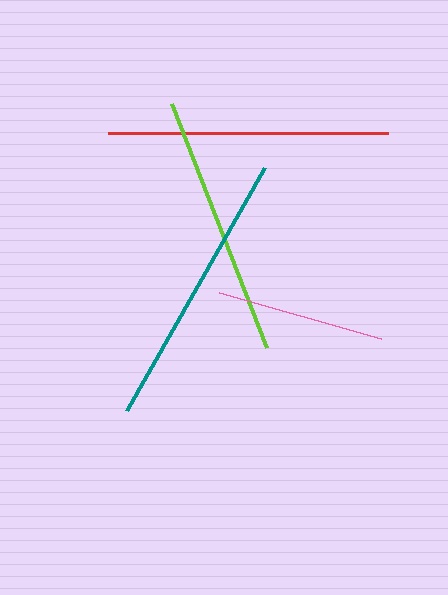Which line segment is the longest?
The red line is the longest at approximately 280 pixels.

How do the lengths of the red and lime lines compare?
The red and lime lines are approximately the same length.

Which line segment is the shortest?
The pink line is the shortest at approximately 169 pixels.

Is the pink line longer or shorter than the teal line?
The teal line is longer than the pink line.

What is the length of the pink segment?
The pink segment is approximately 169 pixels long.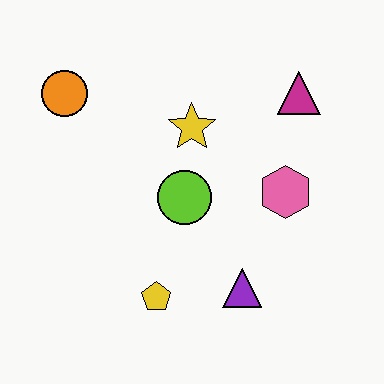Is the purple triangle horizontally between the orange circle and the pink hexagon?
Yes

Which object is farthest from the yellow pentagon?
The magenta triangle is farthest from the yellow pentagon.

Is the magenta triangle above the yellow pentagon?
Yes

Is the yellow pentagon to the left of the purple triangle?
Yes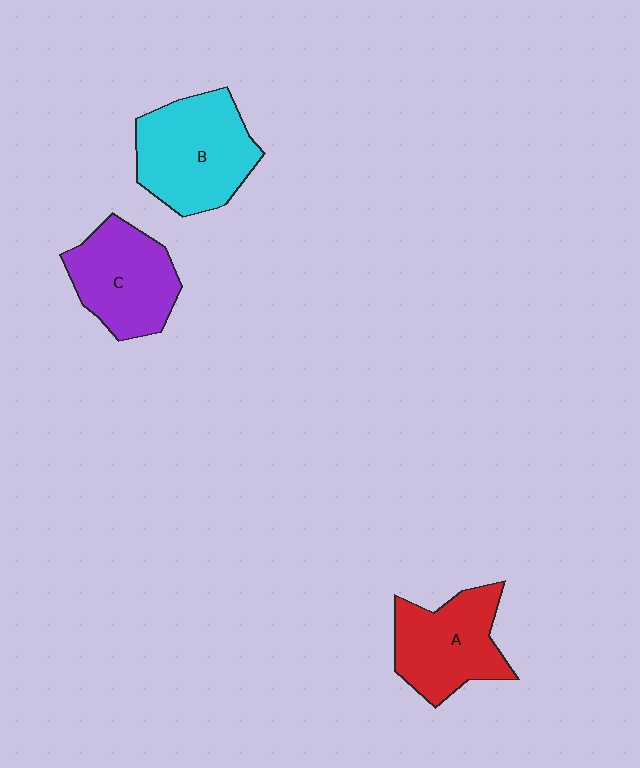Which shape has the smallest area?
Shape C (purple).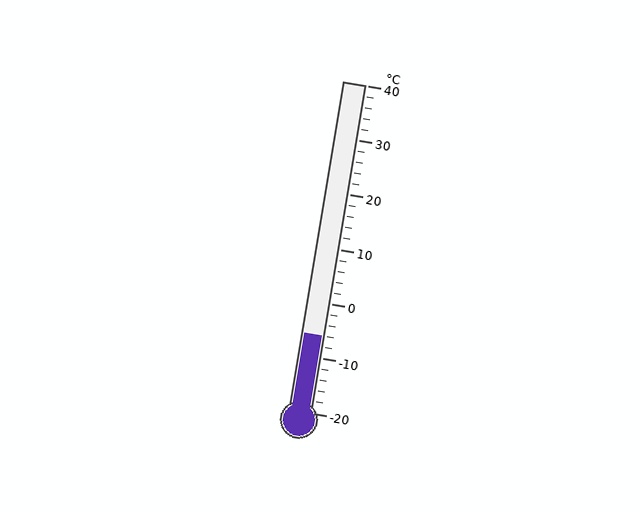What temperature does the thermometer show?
The thermometer shows approximately -6°C.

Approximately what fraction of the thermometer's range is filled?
The thermometer is filled to approximately 25% of its range.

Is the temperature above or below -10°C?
The temperature is above -10°C.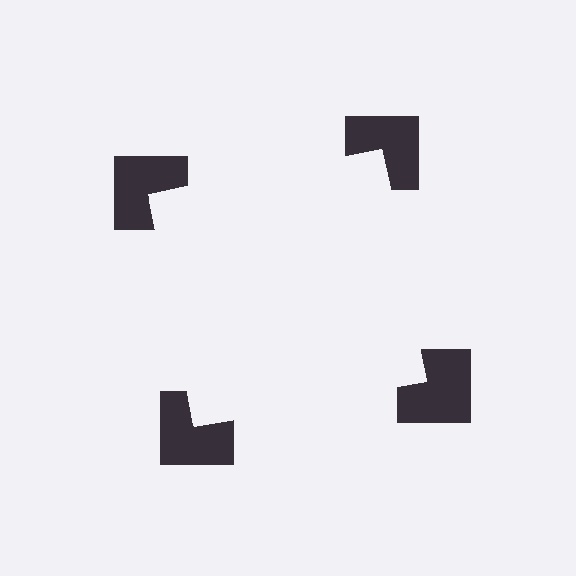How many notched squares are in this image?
There are 4 — one at each vertex of the illusory square.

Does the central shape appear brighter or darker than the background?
It typically appears slightly brighter than the background, even though no actual brightness change is drawn.